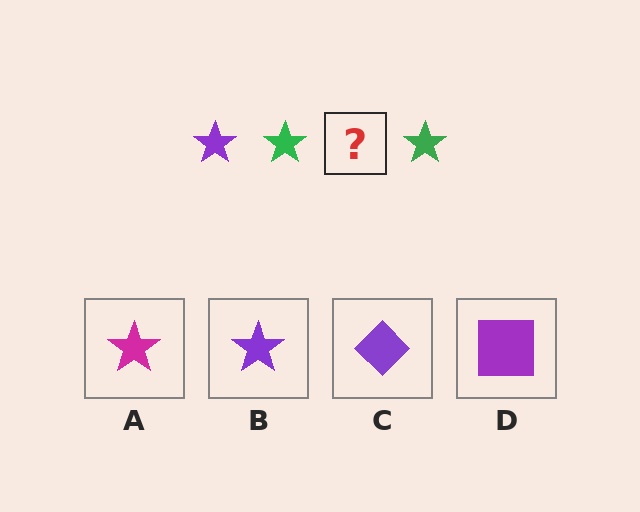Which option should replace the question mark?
Option B.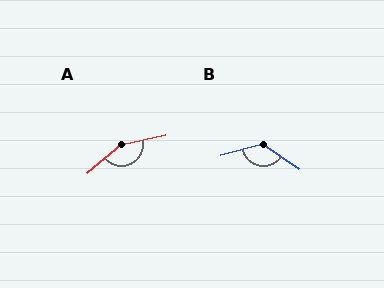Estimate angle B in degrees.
Approximately 130 degrees.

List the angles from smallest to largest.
B (130°), A (151°).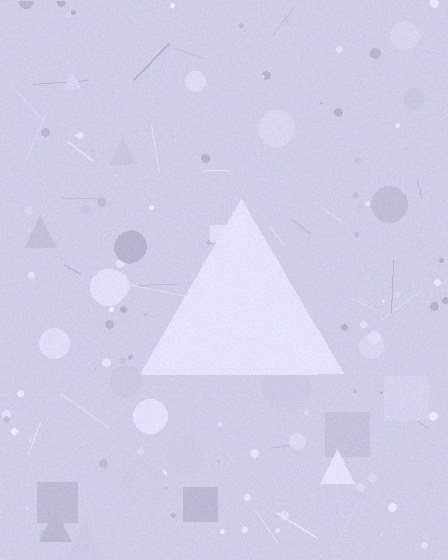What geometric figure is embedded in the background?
A triangle is embedded in the background.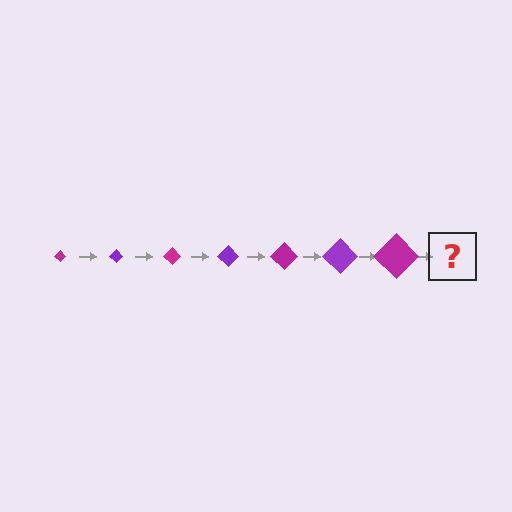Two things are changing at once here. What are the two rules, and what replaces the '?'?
The two rules are that the diamond grows larger each step and the color cycles through magenta and purple. The '?' should be a purple diamond, larger than the previous one.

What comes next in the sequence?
The next element should be a purple diamond, larger than the previous one.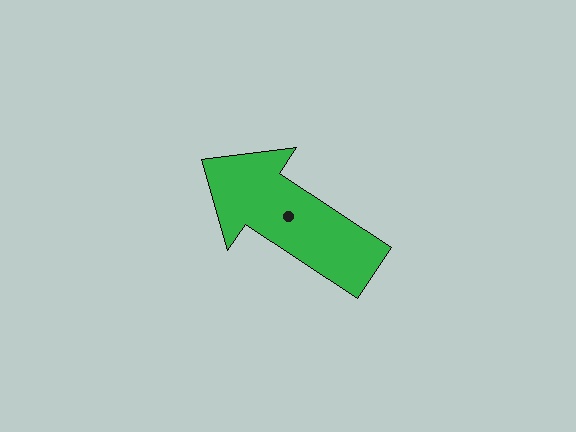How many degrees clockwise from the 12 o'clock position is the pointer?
Approximately 303 degrees.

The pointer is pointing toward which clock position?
Roughly 10 o'clock.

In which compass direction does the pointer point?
Northwest.